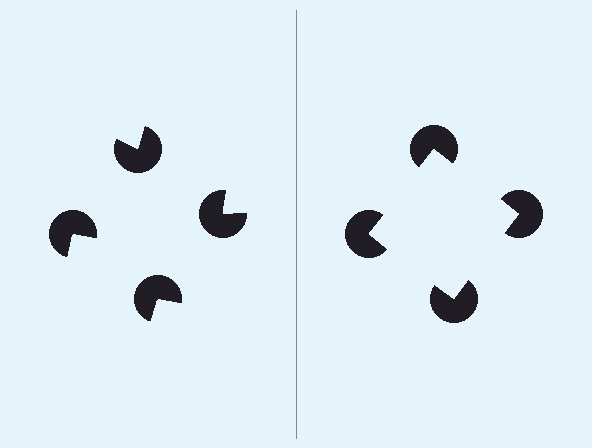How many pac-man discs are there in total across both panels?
8 — 4 on each side.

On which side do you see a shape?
An illusory square appears on the right side. On the left side the wedge cuts are rotated, so no coherent shape forms.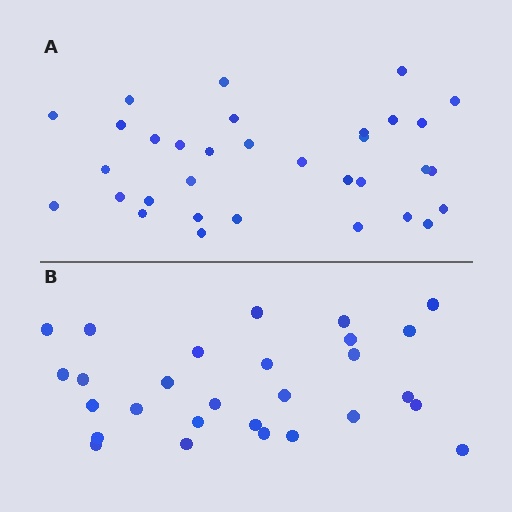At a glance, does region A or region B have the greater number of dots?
Region A (the top region) has more dots.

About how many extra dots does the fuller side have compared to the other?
Region A has about 5 more dots than region B.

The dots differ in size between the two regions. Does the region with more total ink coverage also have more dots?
No. Region B has more total ink coverage because its dots are larger, but region A actually contains more individual dots. Total area can be misleading — the number of items is what matters here.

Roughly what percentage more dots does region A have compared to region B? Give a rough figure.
About 20% more.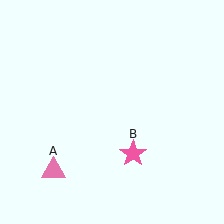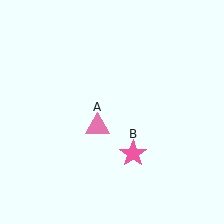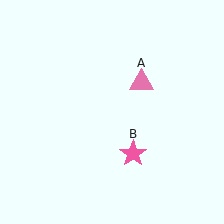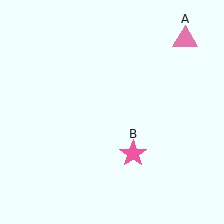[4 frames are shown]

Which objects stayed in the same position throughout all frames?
Pink star (object B) remained stationary.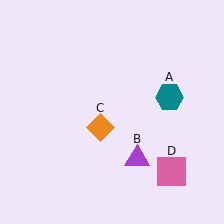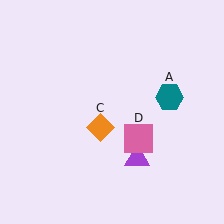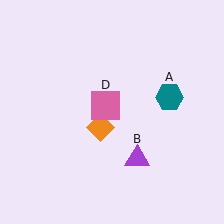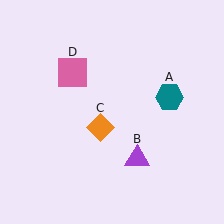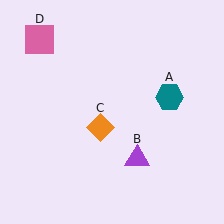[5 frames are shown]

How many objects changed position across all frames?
1 object changed position: pink square (object D).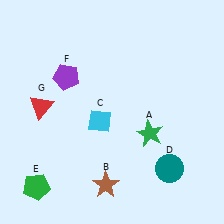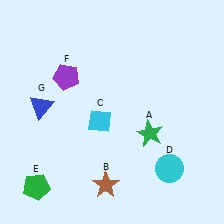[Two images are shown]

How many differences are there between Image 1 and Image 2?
There are 2 differences between the two images.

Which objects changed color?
D changed from teal to cyan. G changed from red to blue.